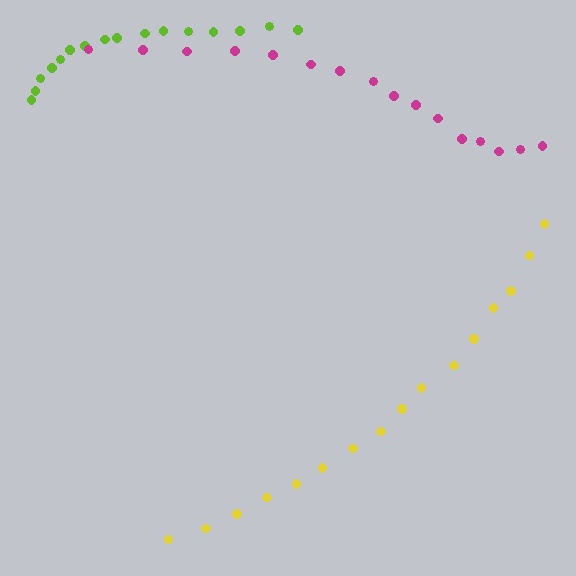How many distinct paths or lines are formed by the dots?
There are 3 distinct paths.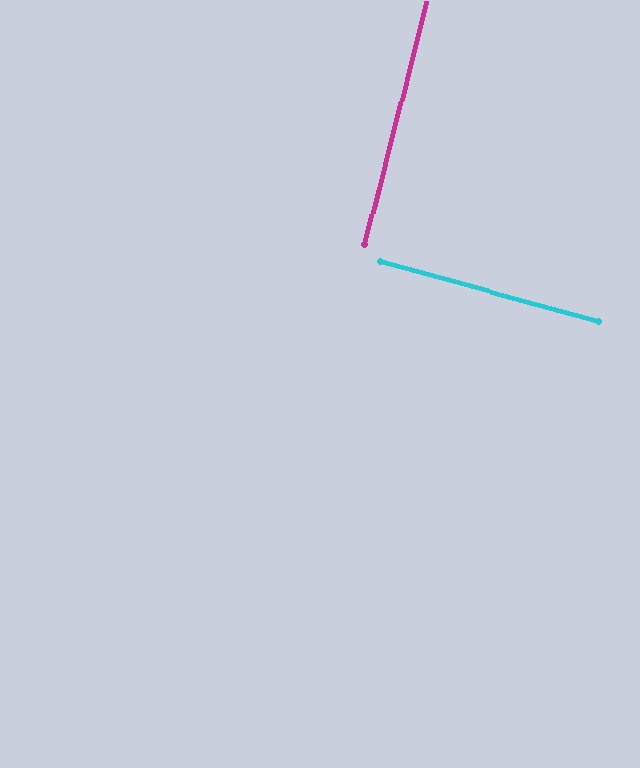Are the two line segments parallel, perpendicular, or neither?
Perpendicular — they meet at approximately 88°.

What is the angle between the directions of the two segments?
Approximately 88 degrees.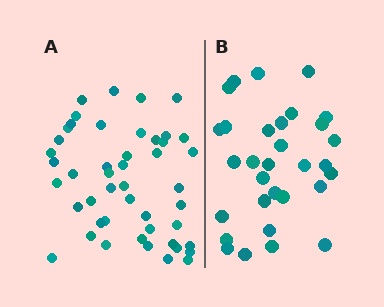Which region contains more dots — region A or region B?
Region A (the left region) has more dots.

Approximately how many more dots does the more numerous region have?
Region A has approximately 15 more dots than region B.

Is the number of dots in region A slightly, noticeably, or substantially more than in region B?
Region A has substantially more. The ratio is roughly 1.5 to 1.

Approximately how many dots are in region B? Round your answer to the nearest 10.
About 30 dots. (The exact count is 31, which rounds to 30.)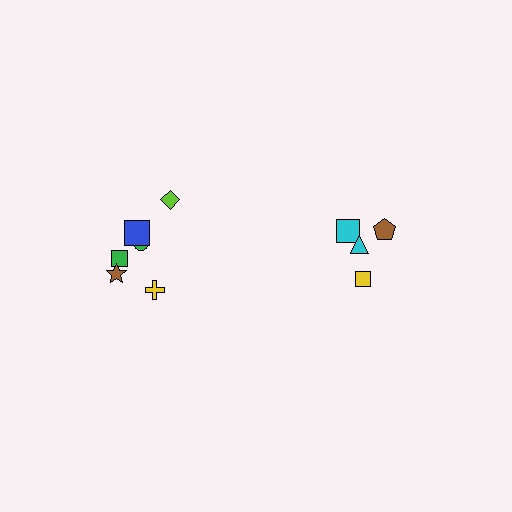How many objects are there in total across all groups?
There are 10 objects.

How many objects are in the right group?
There are 4 objects.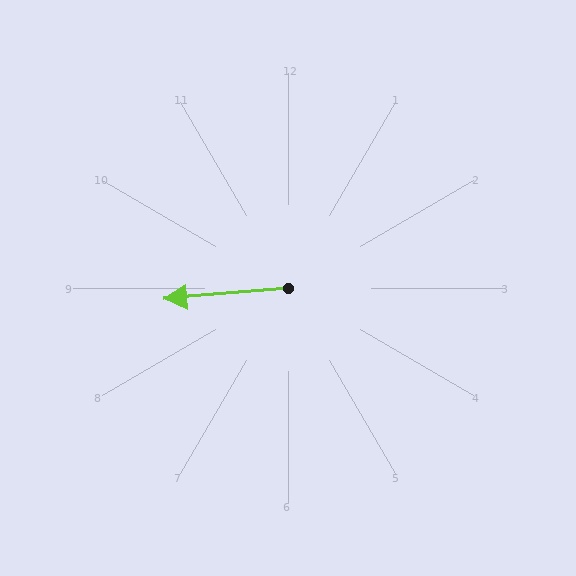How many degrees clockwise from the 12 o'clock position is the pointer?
Approximately 265 degrees.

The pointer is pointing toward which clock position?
Roughly 9 o'clock.